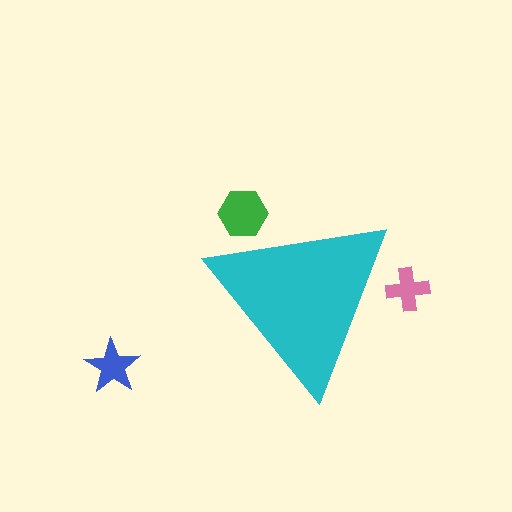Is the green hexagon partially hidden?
Yes, the green hexagon is partially hidden behind the cyan triangle.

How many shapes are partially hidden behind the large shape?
2 shapes are partially hidden.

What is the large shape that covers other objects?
A cyan triangle.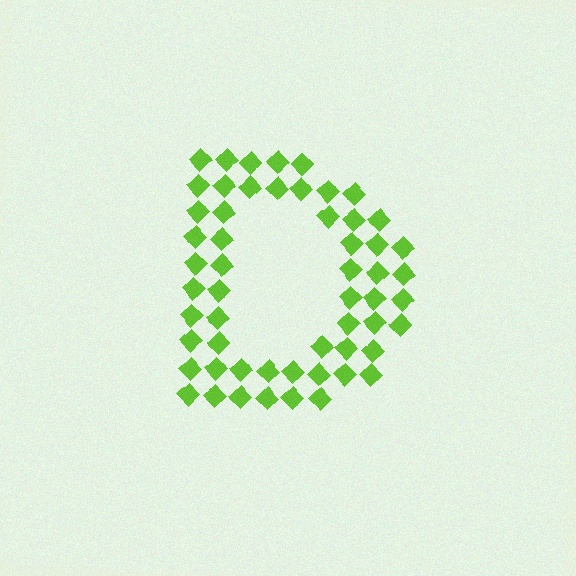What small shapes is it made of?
It is made of small diamonds.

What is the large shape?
The large shape is the letter D.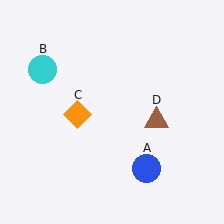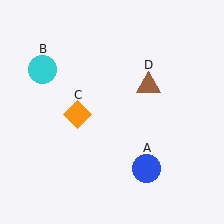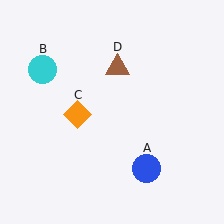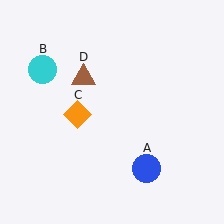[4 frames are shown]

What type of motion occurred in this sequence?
The brown triangle (object D) rotated counterclockwise around the center of the scene.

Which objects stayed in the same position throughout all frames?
Blue circle (object A) and cyan circle (object B) and orange diamond (object C) remained stationary.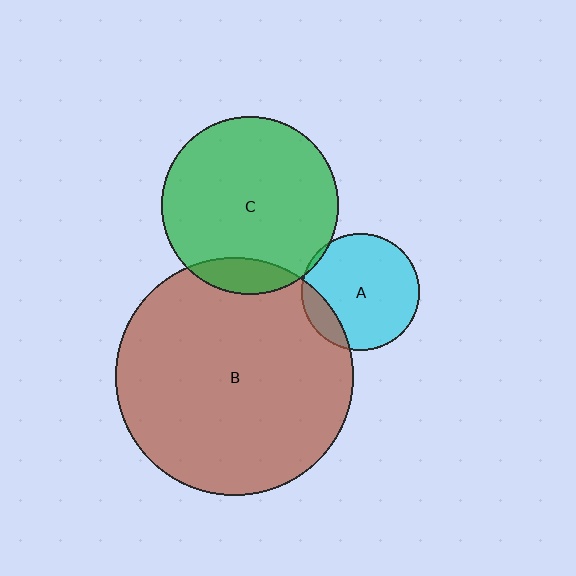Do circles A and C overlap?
Yes.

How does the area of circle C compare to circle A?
Approximately 2.3 times.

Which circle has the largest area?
Circle B (brown).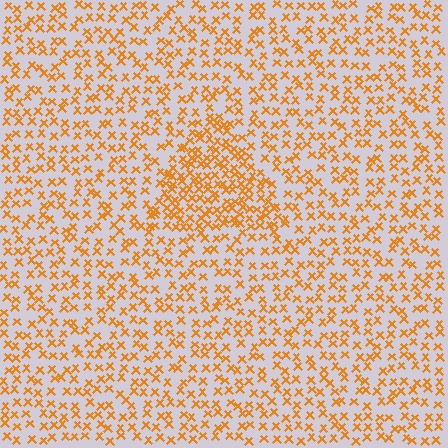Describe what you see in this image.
The image contains small orange elements arranged at two different densities. A triangle-shaped region is visible where the elements are more densely packed than the surrounding area.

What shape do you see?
I see a triangle.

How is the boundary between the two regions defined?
The boundary is defined by a change in element density (approximately 1.9x ratio). All elements are the same color, size, and shape.